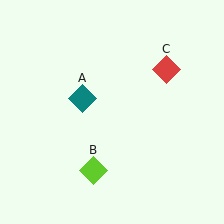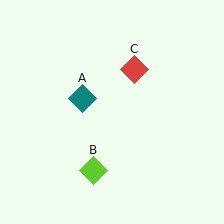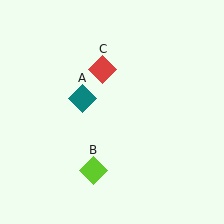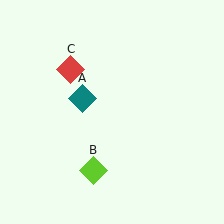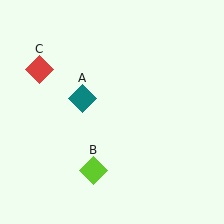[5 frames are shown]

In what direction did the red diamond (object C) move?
The red diamond (object C) moved left.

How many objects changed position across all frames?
1 object changed position: red diamond (object C).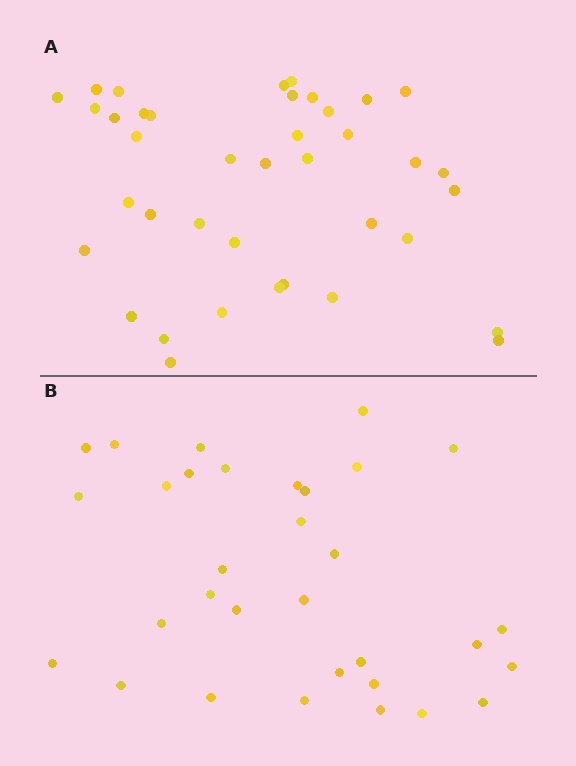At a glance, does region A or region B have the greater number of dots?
Region A (the top region) has more dots.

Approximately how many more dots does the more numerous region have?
Region A has roughly 8 or so more dots than region B.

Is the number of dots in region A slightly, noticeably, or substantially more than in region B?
Region A has only slightly more — the two regions are fairly close. The ratio is roughly 1.2 to 1.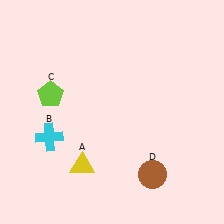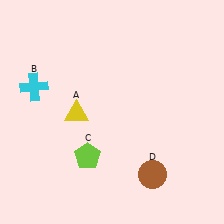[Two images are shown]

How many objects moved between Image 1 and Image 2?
3 objects moved between the two images.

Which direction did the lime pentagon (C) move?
The lime pentagon (C) moved down.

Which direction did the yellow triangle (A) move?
The yellow triangle (A) moved up.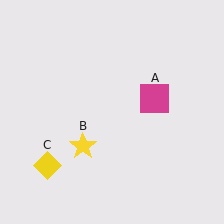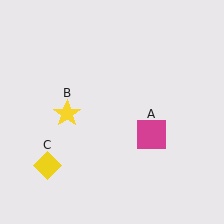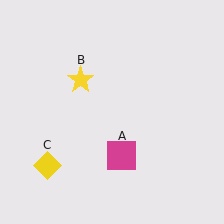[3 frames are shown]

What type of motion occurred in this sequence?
The magenta square (object A), yellow star (object B) rotated clockwise around the center of the scene.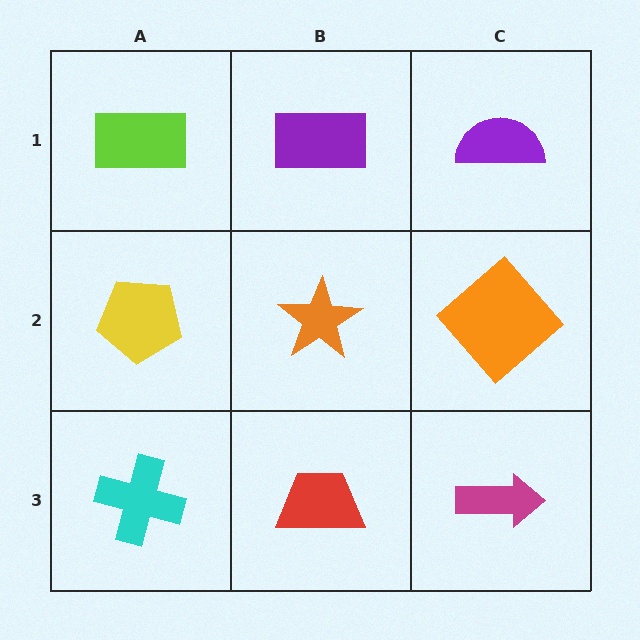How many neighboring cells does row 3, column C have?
2.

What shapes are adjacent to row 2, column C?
A purple semicircle (row 1, column C), a magenta arrow (row 3, column C), an orange star (row 2, column B).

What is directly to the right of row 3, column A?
A red trapezoid.